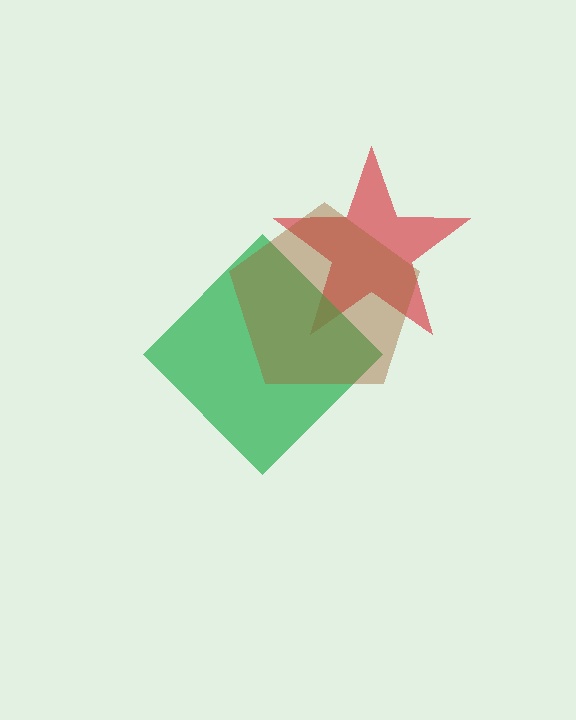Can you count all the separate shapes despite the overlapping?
Yes, there are 3 separate shapes.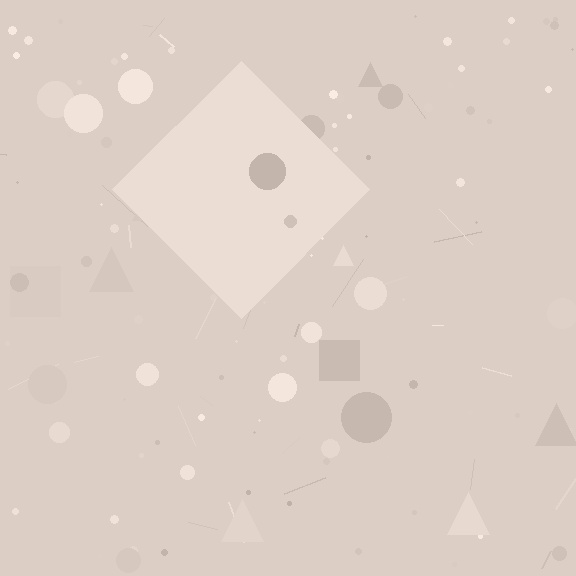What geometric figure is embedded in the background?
A diamond is embedded in the background.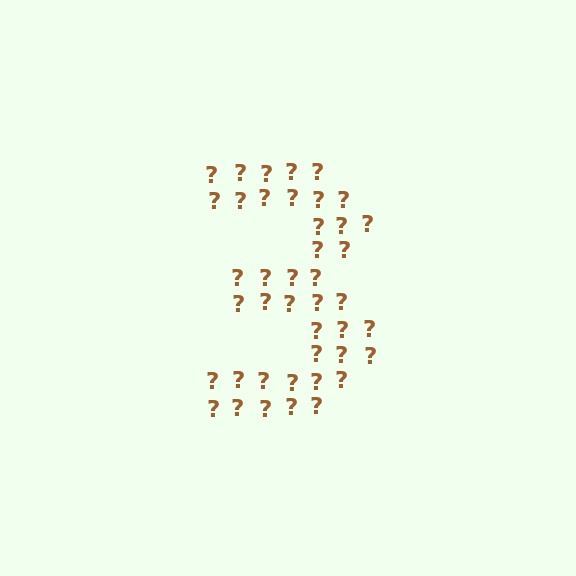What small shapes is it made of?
It is made of small question marks.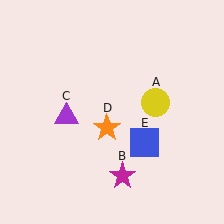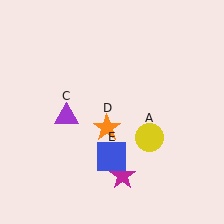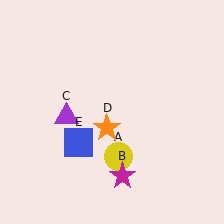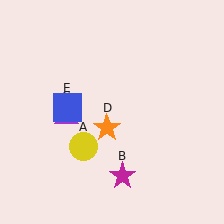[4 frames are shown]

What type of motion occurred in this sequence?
The yellow circle (object A), blue square (object E) rotated clockwise around the center of the scene.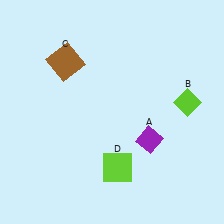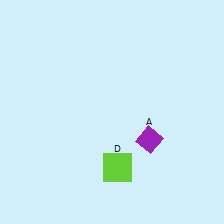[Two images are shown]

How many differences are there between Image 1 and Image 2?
There are 2 differences between the two images.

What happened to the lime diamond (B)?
The lime diamond (B) was removed in Image 2. It was in the top-right area of Image 1.